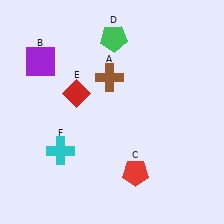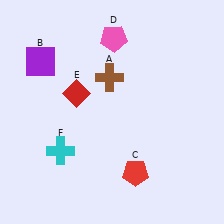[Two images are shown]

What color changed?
The pentagon (D) changed from green in Image 1 to pink in Image 2.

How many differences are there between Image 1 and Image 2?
There is 1 difference between the two images.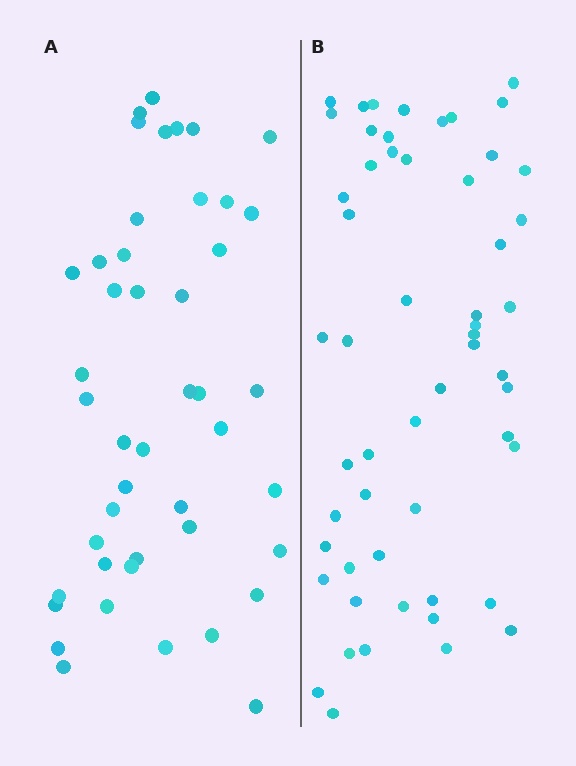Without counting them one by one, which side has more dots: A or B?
Region B (the right region) has more dots.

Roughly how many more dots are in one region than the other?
Region B has roughly 10 or so more dots than region A.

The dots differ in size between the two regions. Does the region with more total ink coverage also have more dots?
No. Region A has more total ink coverage because its dots are larger, but region B actually contains more individual dots. Total area can be misleading — the number of items is what matters here.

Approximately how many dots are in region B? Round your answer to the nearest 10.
About 60 dots. (The exact count is 55, which rounds to 60.)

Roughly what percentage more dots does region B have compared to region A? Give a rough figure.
About 20% more.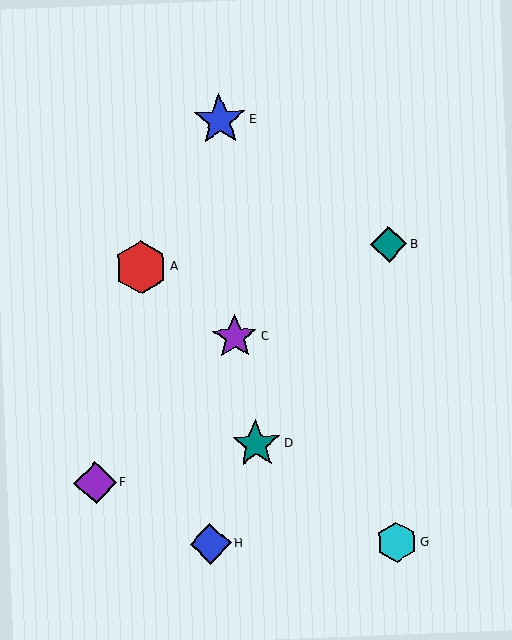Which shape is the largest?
The red hexagon (labeled A) is the largest.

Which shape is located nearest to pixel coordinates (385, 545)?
The cyan hexagon (labeled G) at (396, 542) is nearest to that location.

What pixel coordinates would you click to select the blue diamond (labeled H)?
Click at (210, 544) to select the blue diamond H.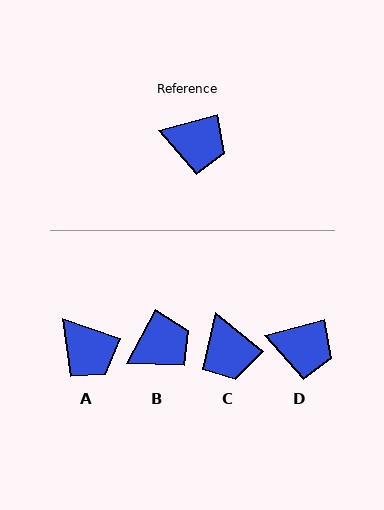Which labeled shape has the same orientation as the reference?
D.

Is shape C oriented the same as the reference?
No, it is off by about 55 degrees.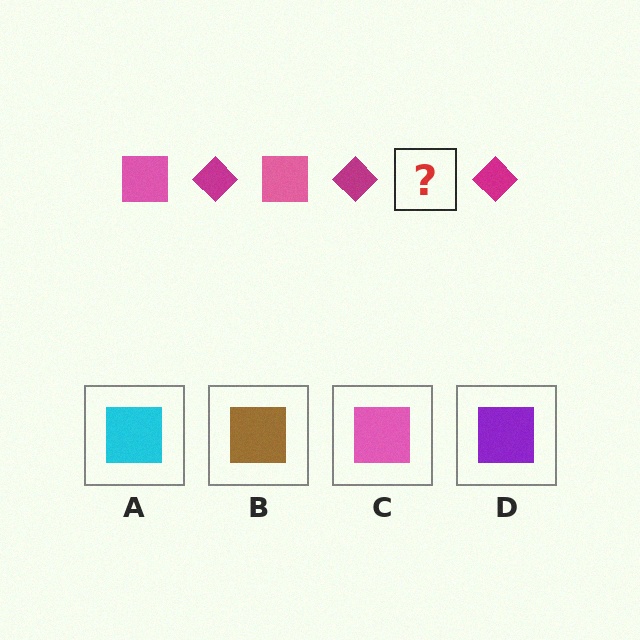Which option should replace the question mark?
Option C.